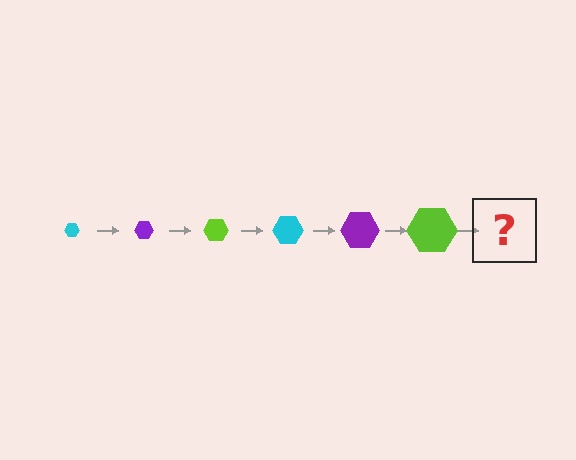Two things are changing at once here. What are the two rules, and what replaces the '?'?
The two rules are that the hexagon grows larger each step and the color cycles through cyan, purple, and lime. The '?' should be a cyan hexagon, larger than the previous one.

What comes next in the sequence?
The next element should be a cyan hexagon, larger than the previous one.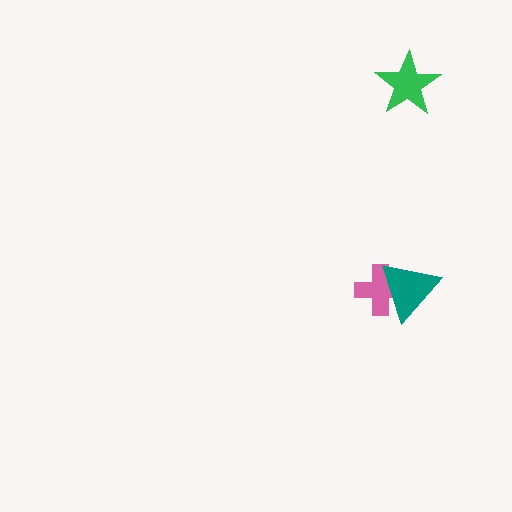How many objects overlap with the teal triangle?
1 object overlaps with the teal triangle.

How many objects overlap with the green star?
0 objects overlap with the green star.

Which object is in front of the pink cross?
The teal triangle is in front of the pink cross.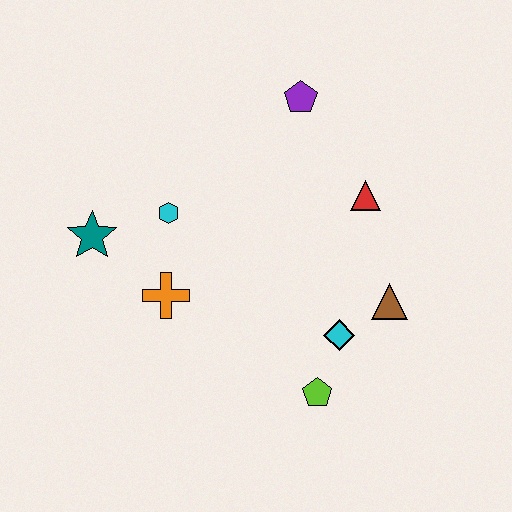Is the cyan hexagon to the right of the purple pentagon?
No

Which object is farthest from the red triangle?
The teal star is farthest from the red triangle.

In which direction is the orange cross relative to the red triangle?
The orange cross is to the left of the red triangle.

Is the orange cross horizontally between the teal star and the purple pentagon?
Yes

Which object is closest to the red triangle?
The brown triangle is closest to the red triangle.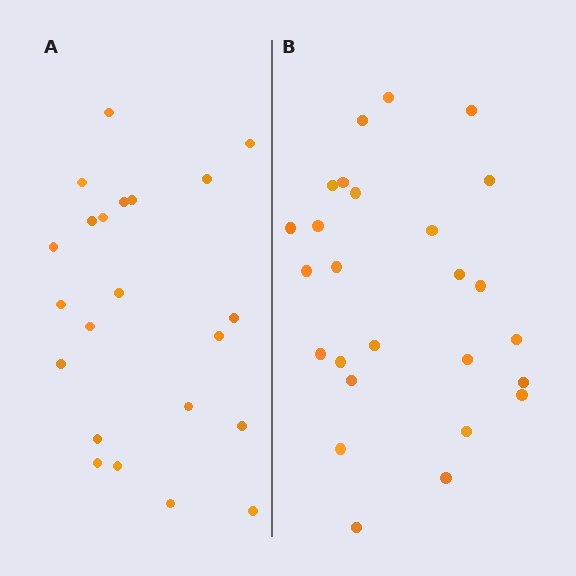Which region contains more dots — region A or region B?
Region B (the right region) has more dots.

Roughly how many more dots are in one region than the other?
Region B has about 4 more dots than region A.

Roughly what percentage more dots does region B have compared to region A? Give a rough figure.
About 20% more.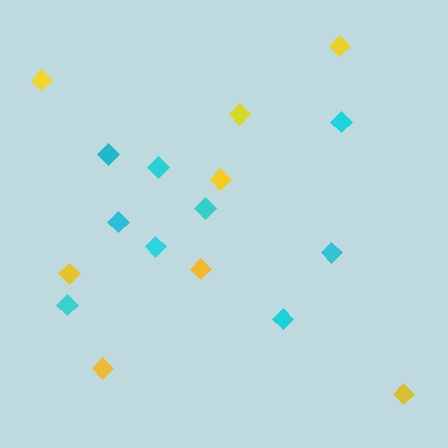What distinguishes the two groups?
There are 2 groups: one group of cyan diamonds (9) and one group of yellow diamonds (8).